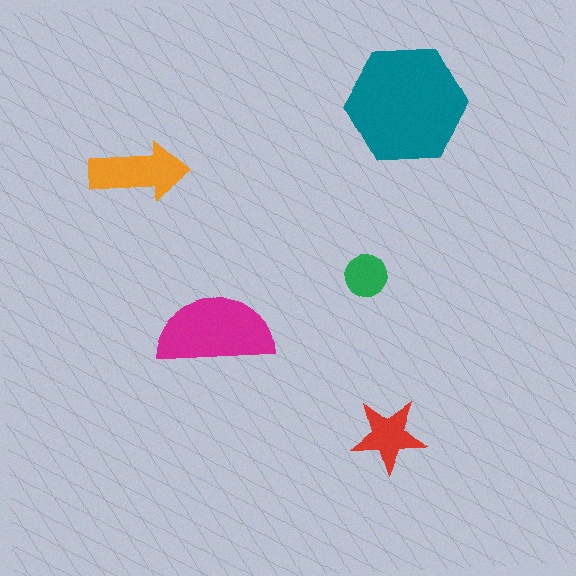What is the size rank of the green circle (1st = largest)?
5th.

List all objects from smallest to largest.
The green circle, the red star, the orange arrow, the magenta semicircle, the teal hexagon.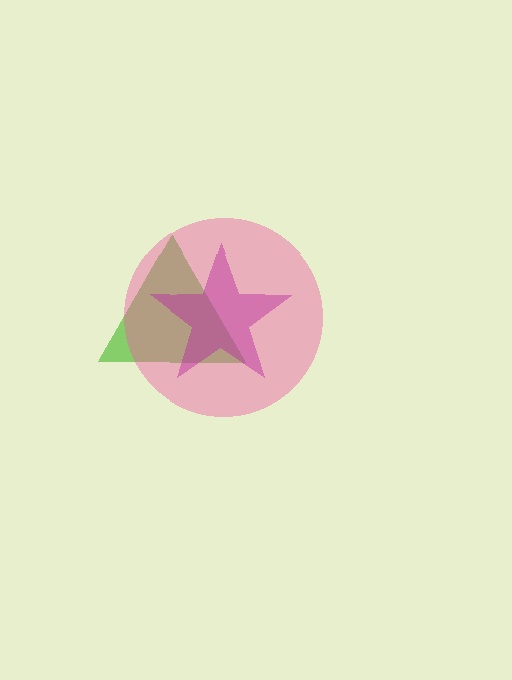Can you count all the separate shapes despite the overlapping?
Yes, there are 3 separate shapes.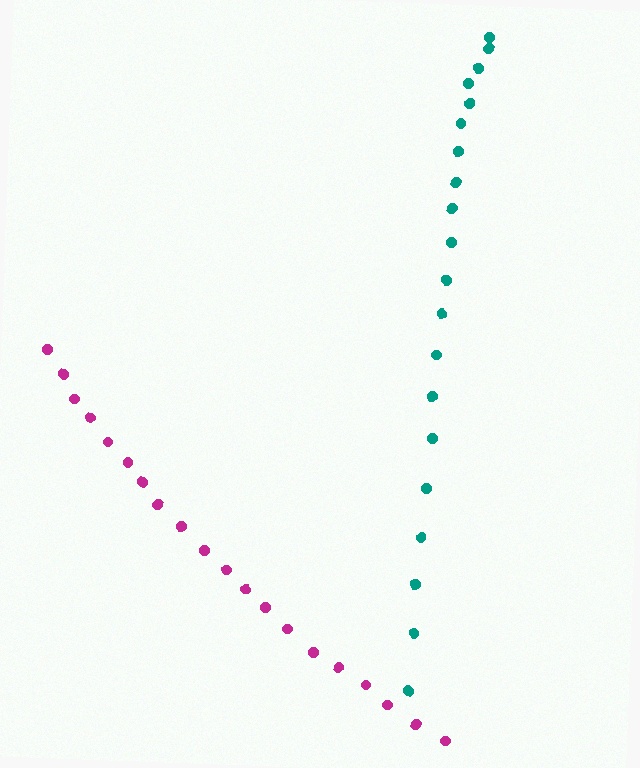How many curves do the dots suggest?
There are 2 distinct paths.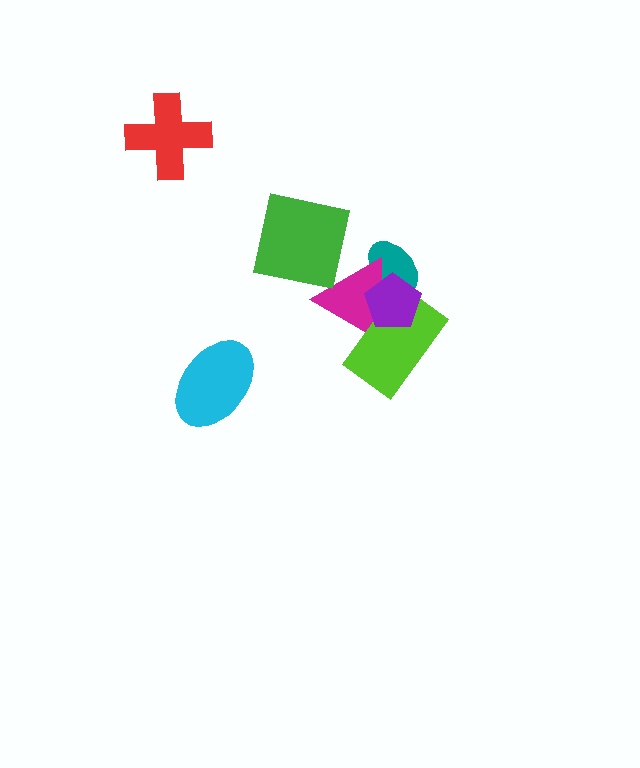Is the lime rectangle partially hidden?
Yes, it is partially covered by another shape.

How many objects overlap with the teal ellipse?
2 objects overlap with the teal ellipse.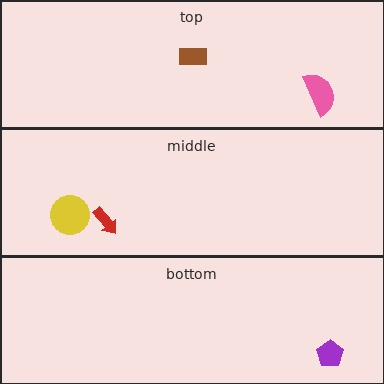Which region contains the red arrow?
The middle region.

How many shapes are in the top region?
2.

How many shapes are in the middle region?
2.